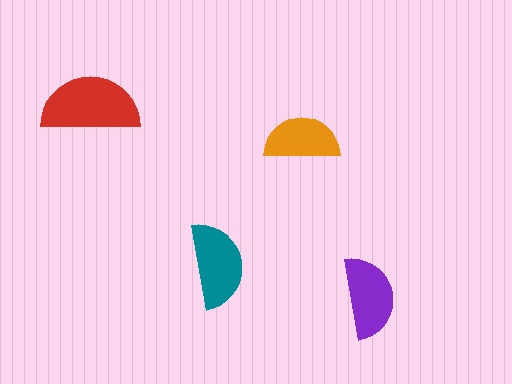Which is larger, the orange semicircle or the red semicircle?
The red one.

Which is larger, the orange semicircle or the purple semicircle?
The purple one.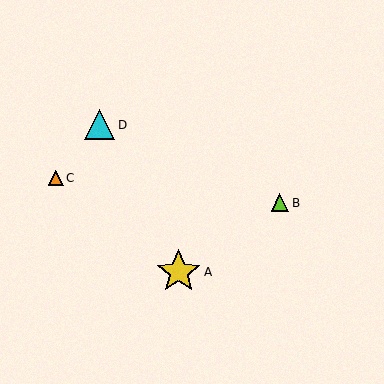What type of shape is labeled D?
Shape D is a cyan triangle.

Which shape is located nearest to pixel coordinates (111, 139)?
The cyan triangle (labeled D) at (99, 125) is nearest to that location.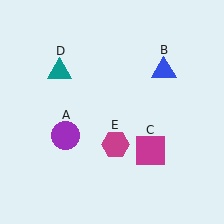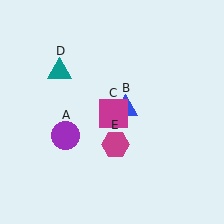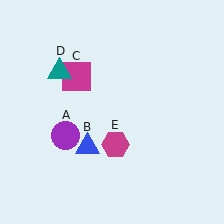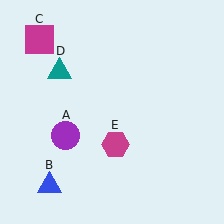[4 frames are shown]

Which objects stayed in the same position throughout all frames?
Purple circle (object A) and teal triangle (object D) and magenta hexagon (object E) remained stationary.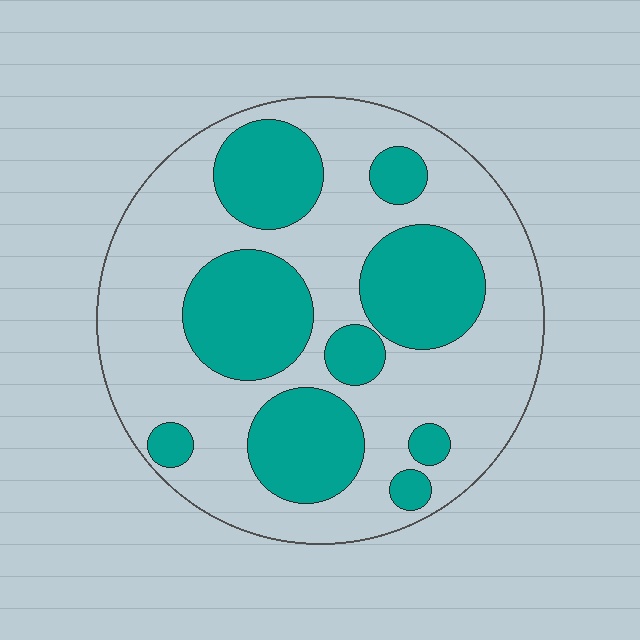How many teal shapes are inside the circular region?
9.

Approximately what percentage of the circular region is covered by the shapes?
Approximately 35%.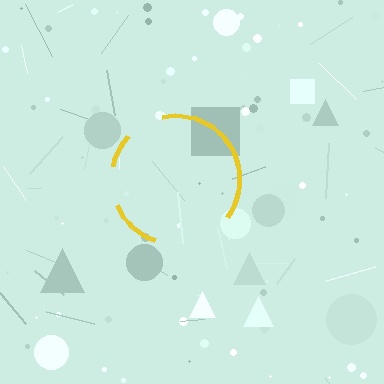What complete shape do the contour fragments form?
The contour fragments form a circle.